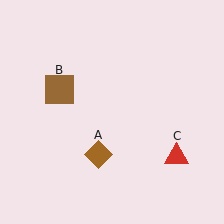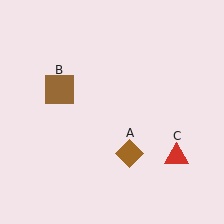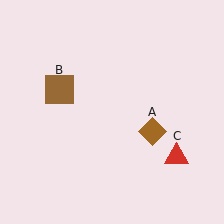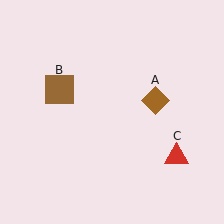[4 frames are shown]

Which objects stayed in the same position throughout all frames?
Brown square (object B) and red triangle (object C) remained stationary.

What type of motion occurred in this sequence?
The brown diamond (object A) rotated counterclockwise around the center of the scene.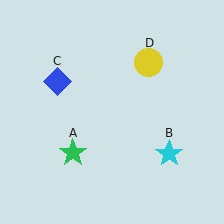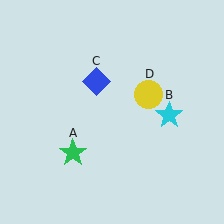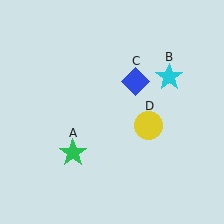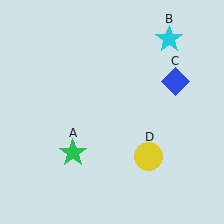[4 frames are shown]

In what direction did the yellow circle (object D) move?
The yellow circle (object D) moved down.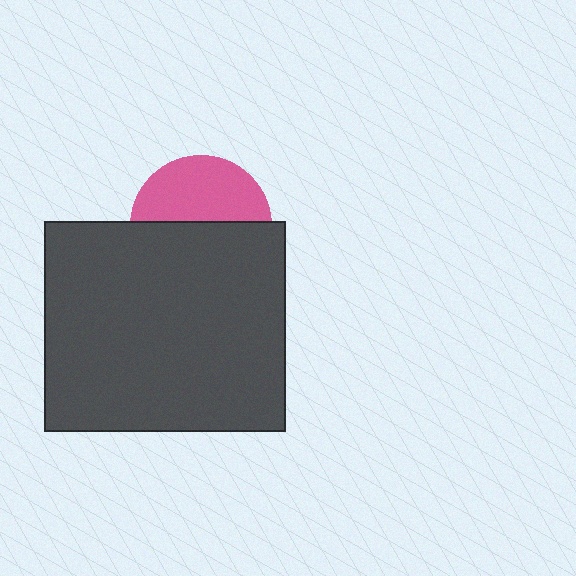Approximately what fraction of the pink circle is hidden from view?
Roughly 54% of the pink circle is hidden behind the dark gray rectangle.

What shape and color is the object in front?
The object in front is a dark gray rectangle.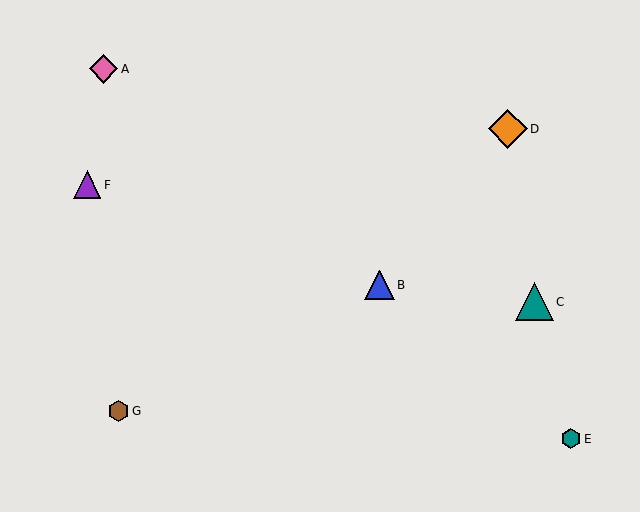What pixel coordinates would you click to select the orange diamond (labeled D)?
Click at (508, 129) to select the orange diamond D.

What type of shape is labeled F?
Shape F is a purple triangle.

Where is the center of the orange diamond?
The center of the orange diamond is at (508, 129).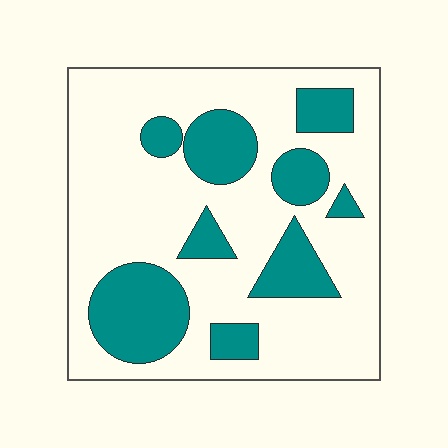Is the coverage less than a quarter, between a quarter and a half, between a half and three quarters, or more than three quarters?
Between a quarter and a half.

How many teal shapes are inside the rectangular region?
9.